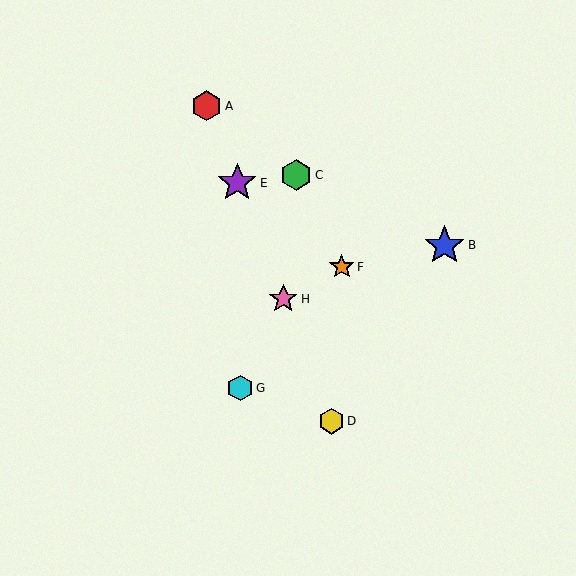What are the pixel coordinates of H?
Object H is at (283, 299).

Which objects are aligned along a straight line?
Objects A, D, E, H are aligned along a straight line.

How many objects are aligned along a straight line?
4 objects (A, D, E, H) are aligned along a straight line.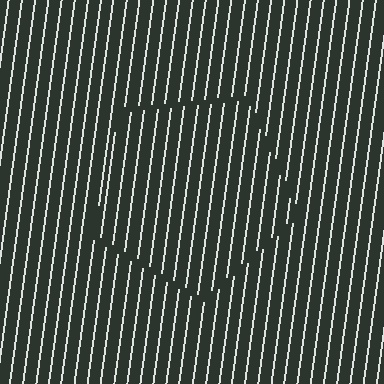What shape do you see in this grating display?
An illusory pentagon. The interior of the shape contains the same grating, shifted by half a period — the contour is defined by the phase discontinuity where line-ends from the inner and outer gratings abut.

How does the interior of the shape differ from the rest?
The interior of the shape contains the same grating, shifted by half a period — the contour is defined by the phase discontinuity where line-ends from the inner and outer gratings abut.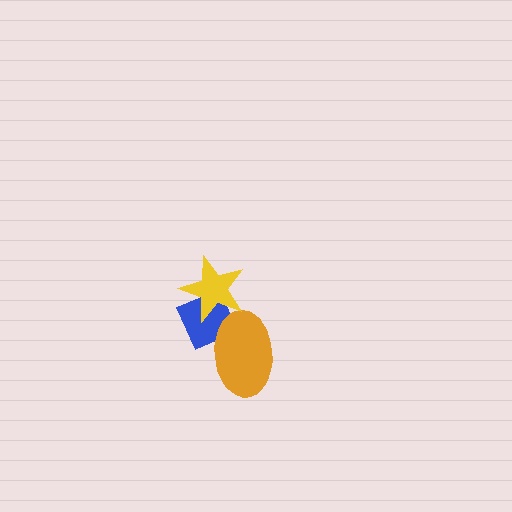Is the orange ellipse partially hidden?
Yes, it is partially covered by another shape.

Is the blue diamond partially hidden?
Yes, it is partially covered by another shape.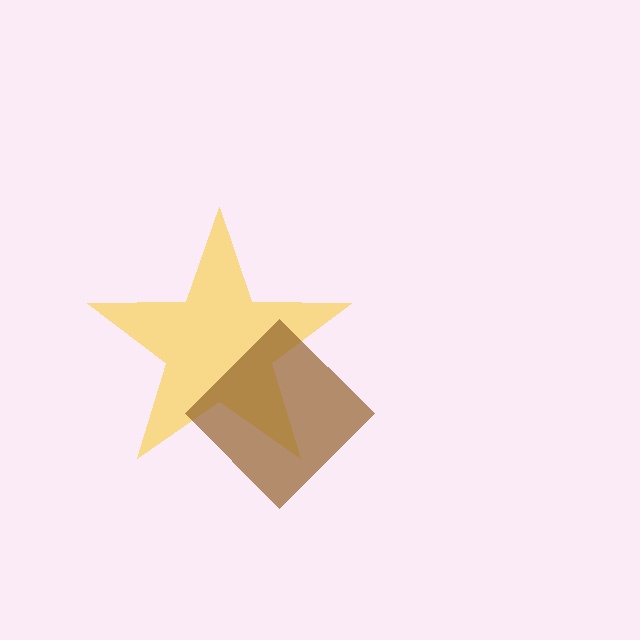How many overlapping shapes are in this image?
There are 2 overlapping shapes in the image.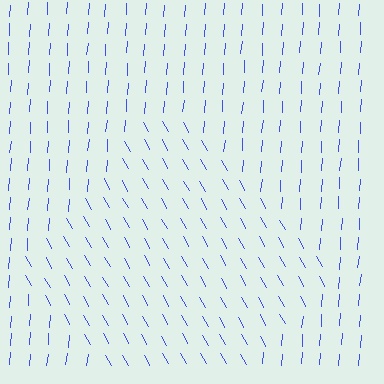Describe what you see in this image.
The image is filled with small blue line segments. A diamond region in the image has lines oriented differently from the surrounding lines, creating a visible texture boundary.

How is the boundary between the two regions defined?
The boundary is defined purely by a change in line orientation (approximately 34 degrees difference). All lines are the same color and thickness.